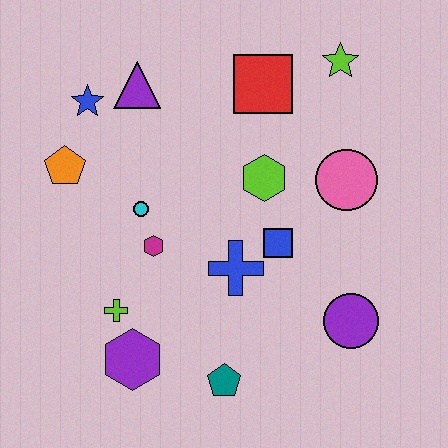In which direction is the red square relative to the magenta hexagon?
The red square is above the magenta hexagon.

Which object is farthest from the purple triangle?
The purple circle is farthest from the purple triangle.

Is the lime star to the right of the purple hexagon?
Yes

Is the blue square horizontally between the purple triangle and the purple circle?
Yes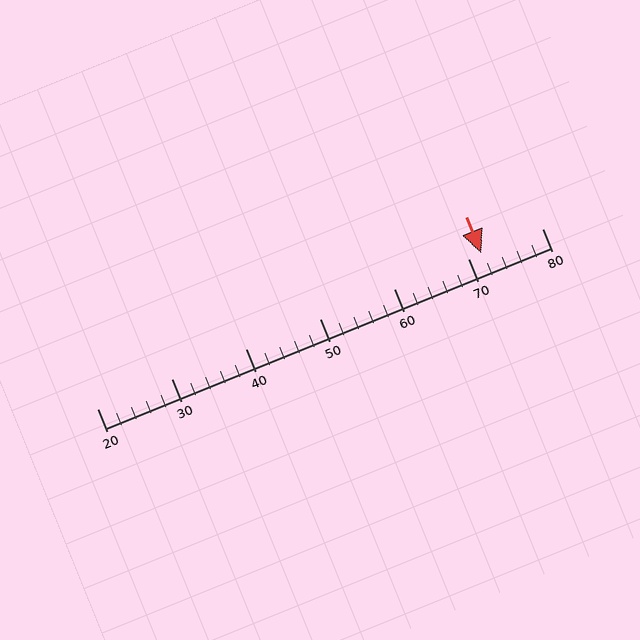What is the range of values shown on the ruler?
The ruler shows values from 20 to 80.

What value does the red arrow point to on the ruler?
The red arrow points to approximately 72.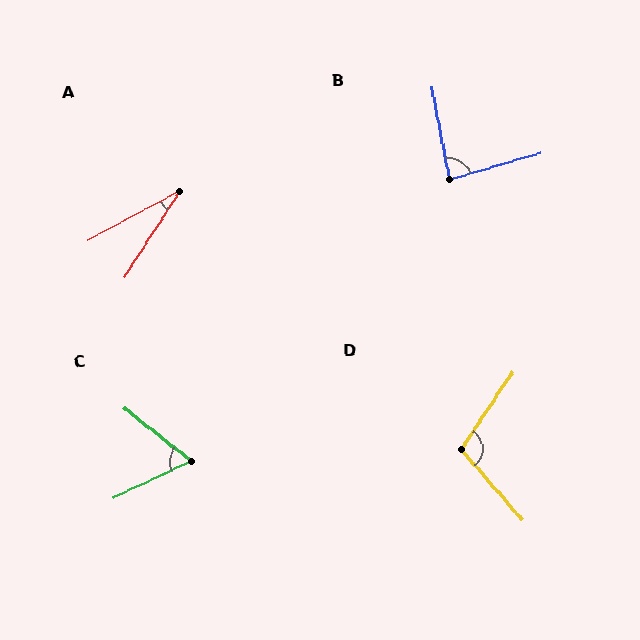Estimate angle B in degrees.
Approximately 85 degrees.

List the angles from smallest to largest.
A (29°), C (64°), B (85°), D (106°).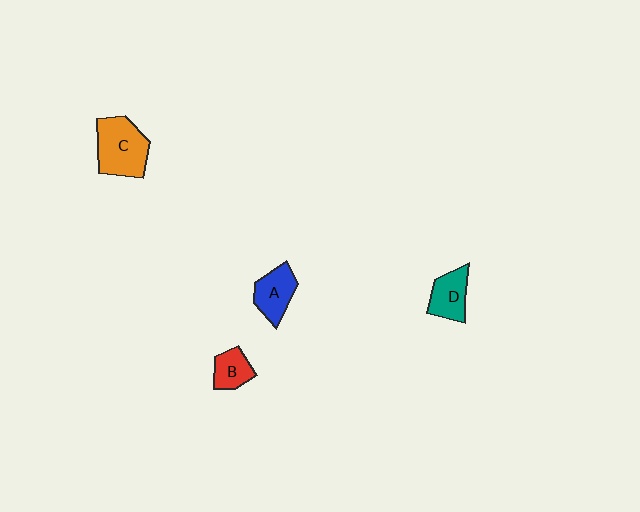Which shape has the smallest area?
Shape B (red).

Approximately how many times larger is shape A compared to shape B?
Approximately 1.3 times.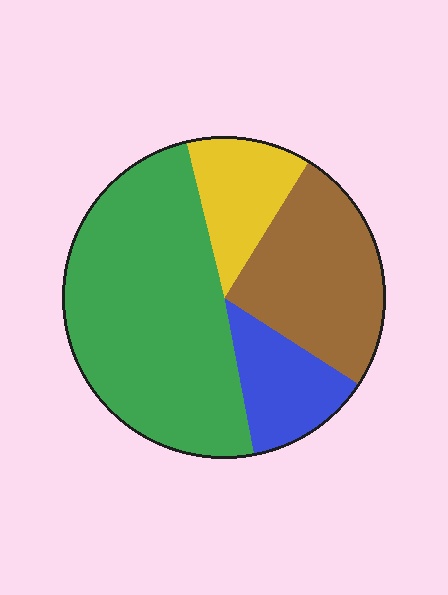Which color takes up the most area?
Green, at roughly 50%.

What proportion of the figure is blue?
Blue takes up less than a quarter of the figure.